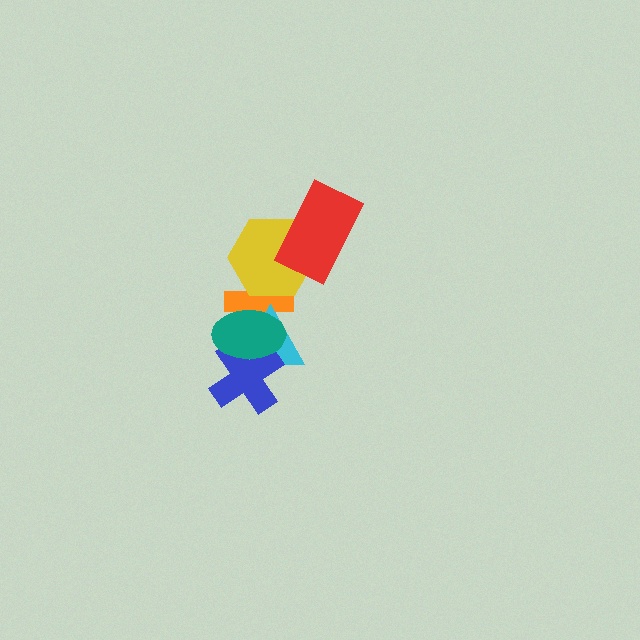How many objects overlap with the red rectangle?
1 object overlaps with the red rectangle.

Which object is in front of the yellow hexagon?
The red rectangle is in front of the yellow hexagon.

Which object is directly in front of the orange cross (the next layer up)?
The yellow hexagon is directly in front of the orange cross.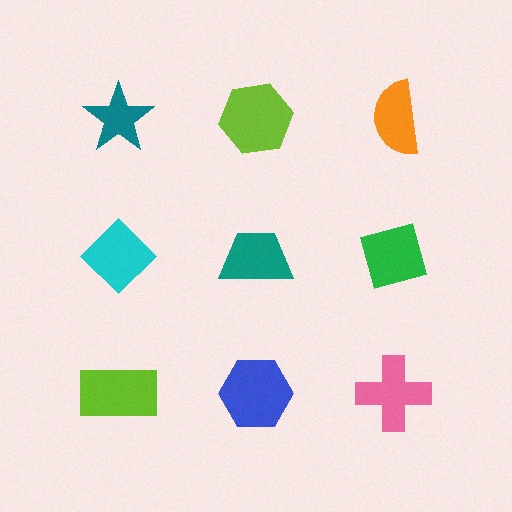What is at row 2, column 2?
A teal trapezoid.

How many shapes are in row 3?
3 shapes.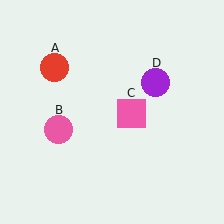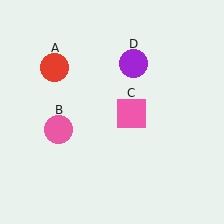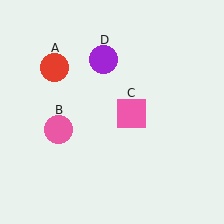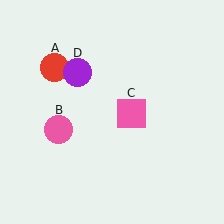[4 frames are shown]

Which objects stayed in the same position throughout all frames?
Red circle (object A) and pink circle (object B) and pink square (object C) remained stationary.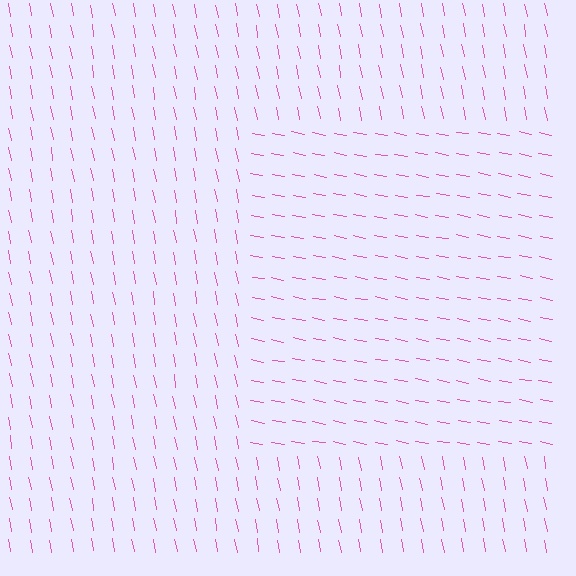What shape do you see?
I see a rectangle.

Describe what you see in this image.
The image is filled with small pink line segments. A rectangle region in the image has lines oriented differently from the surrounding lines, creating a visible texture boundary.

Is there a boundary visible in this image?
Yes, there is a texture boundary formed by a change in line orientation.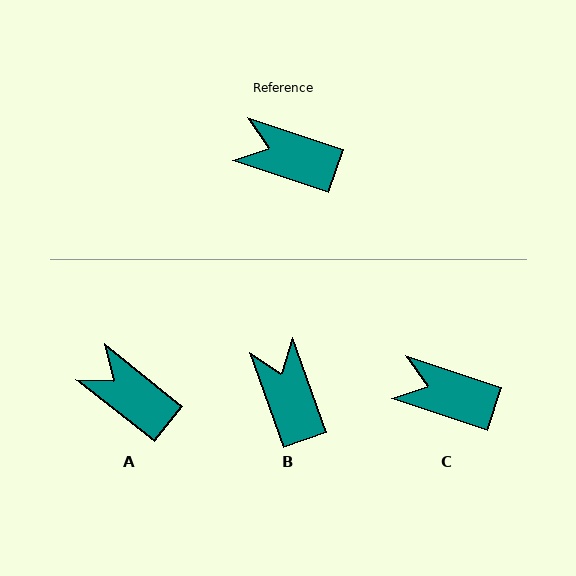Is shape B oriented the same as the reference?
No, it is off by about 52 degrees.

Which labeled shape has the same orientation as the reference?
C.